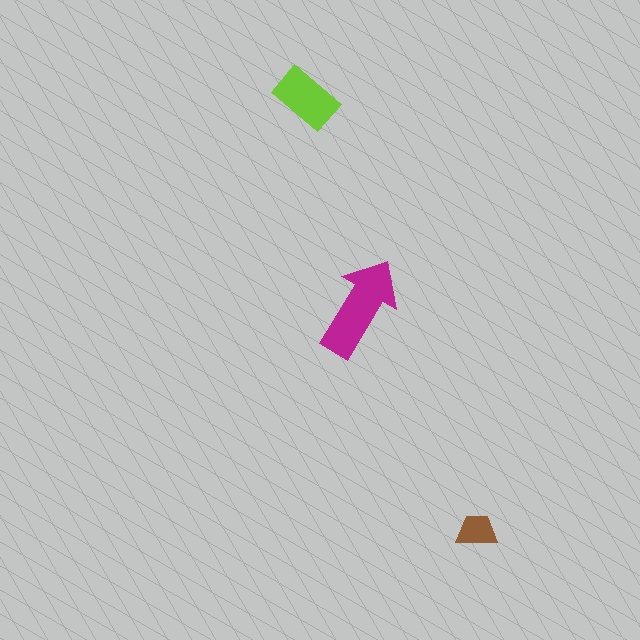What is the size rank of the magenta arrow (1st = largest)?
1st.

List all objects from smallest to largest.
The brown trapezoid, the lime rectangle, the magenta arrow.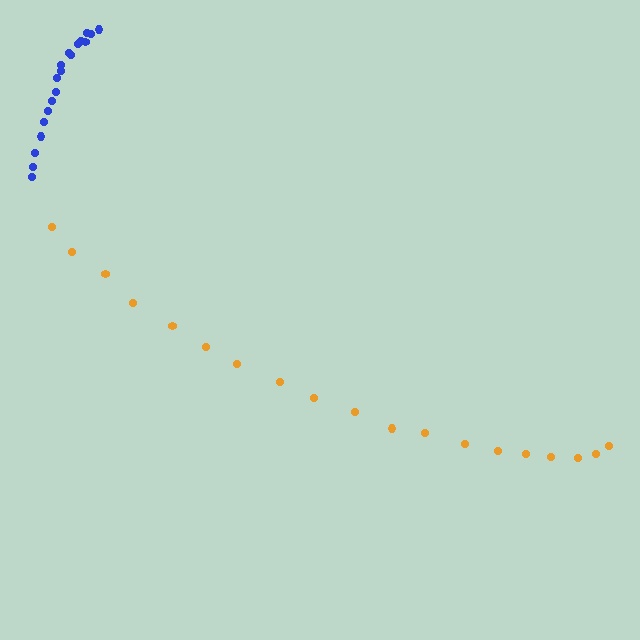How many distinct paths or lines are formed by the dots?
There are 2 distinct paths.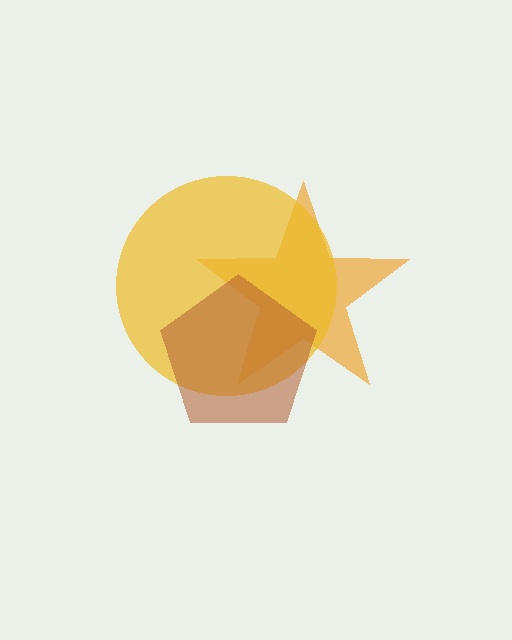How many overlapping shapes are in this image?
There are 3 overlapping shapes in the image.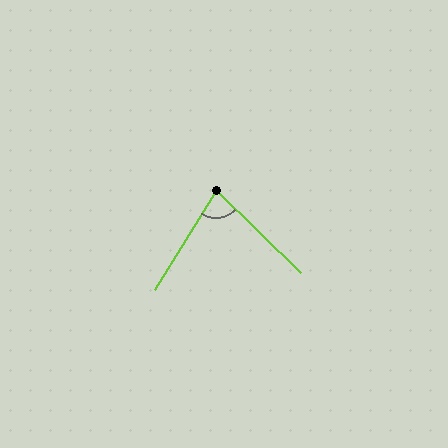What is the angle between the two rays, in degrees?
Approximately 78 degrees.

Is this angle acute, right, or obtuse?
It is acute.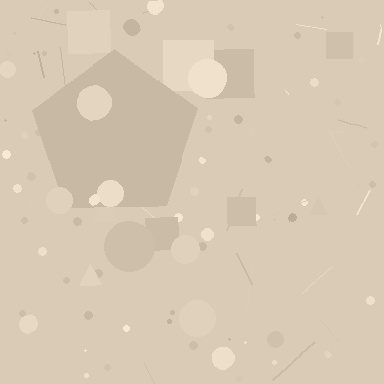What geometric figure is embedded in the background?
A pentagon is embedded in the background.